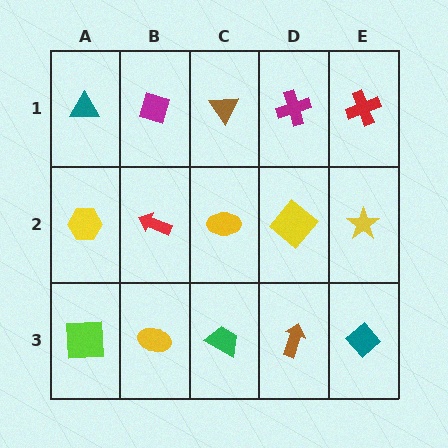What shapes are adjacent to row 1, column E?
A yellow star (row 2, column E), a magenta cross (row 1, column D).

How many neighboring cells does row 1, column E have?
2.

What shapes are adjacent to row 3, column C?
A yellow ellipse (row 2, column C), a yellow ellipse (row 3, column B), a brown arrow (row 3, column D).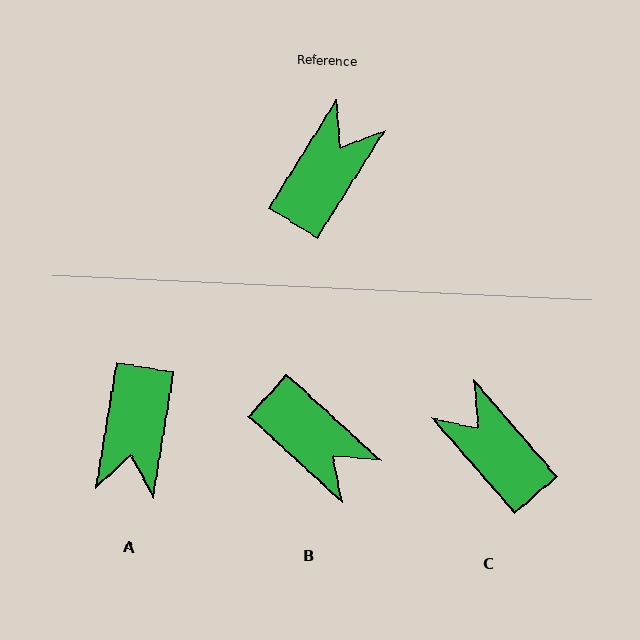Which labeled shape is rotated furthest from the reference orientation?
A, about 157 degrees away.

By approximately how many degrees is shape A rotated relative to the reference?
Approximately 157 degrees clockwise.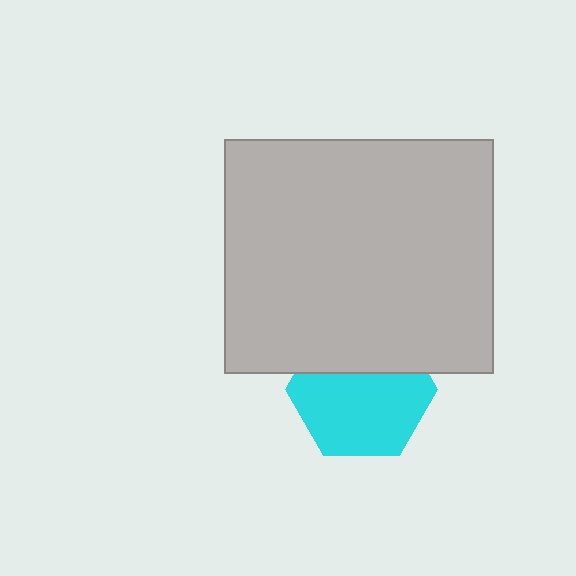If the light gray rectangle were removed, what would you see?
You would see the complete cyan hexagon.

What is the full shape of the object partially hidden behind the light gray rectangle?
The partially hidden object is a cyan hexagon.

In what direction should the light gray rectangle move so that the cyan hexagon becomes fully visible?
The light gray rectangle should move up. That is the shortest direction to clear the overlap and leave the cyan hexagon fully visible.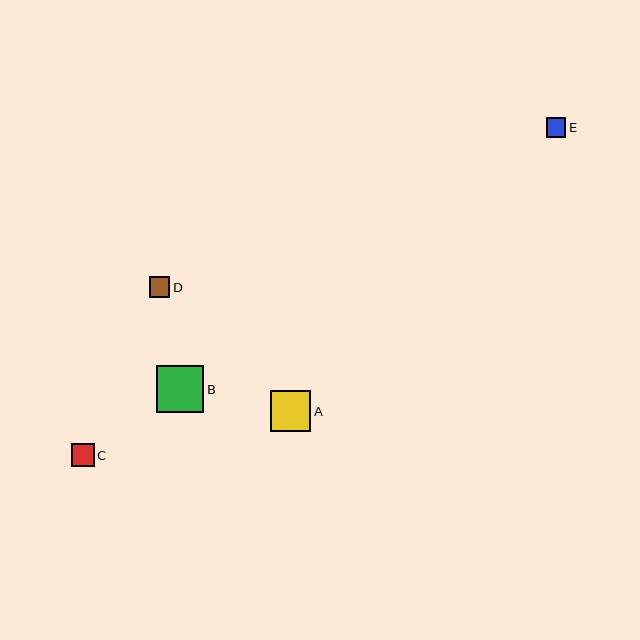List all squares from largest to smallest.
From largest to smallest: B, A, C, D, E.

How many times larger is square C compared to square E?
Square C is approximately 1.2 times the size of square E.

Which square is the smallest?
Square E is the smallest with a size of approximately 20 pixels.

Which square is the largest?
Square B is the largest with a size of approximately 47 pixels.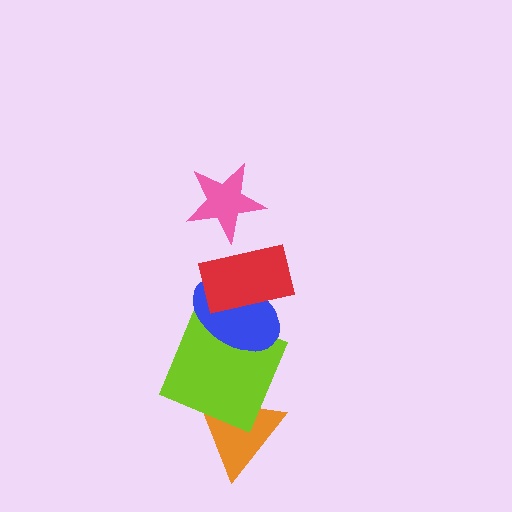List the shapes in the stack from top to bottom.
From top to bottom: the pink star, the red rectangle, the blue ellipse, the lime square, the orange triangle.